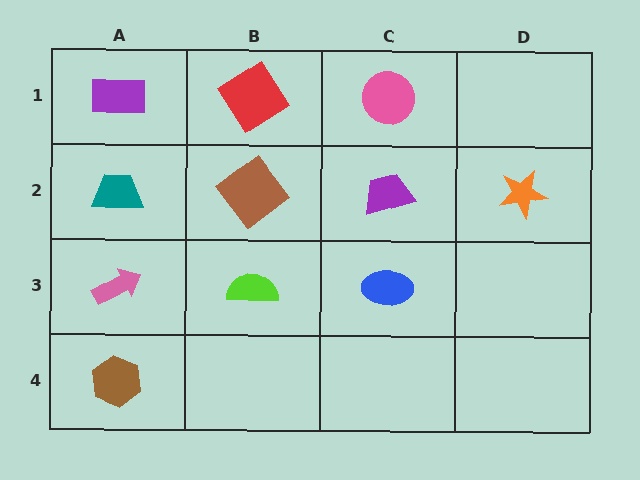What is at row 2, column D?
An orange star.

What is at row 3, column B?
A lime semicircle.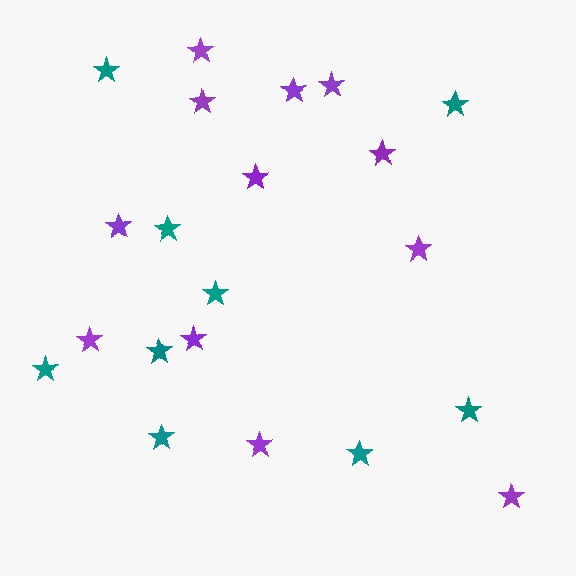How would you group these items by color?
There are 2 groups: one group of teal stars (9) and one group of purple stars (12).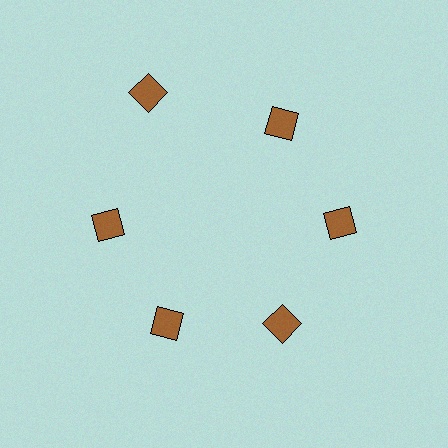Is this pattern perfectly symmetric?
No. The 6 brown diamonds are arranged in a ring, but one element near the 11 o'clock position is pushed outward from the center, breaking the 6-fold rotational symmetry.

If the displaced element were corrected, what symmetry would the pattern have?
It would have 6-fold rotational symmetry — the pattern would map onto itself every 60 degrees.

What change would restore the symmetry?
The symmetry would be restored by moving it inward, back onto the ring so that all 6 diamonds sit at equal angles and equal distance from the center.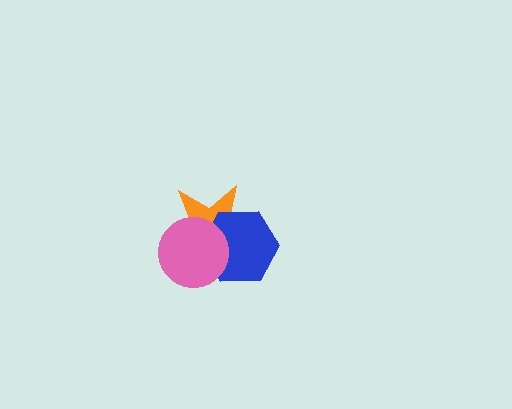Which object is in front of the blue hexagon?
The pink circle is in front of the blue hexagon.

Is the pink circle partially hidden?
No, no other shape covers it.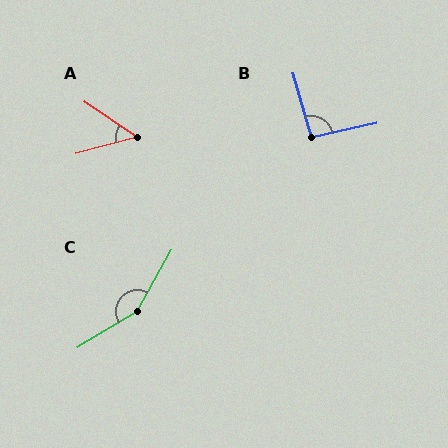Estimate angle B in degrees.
Approximately 93 degrees.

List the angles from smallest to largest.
A (50°), B (93°), C (151°).